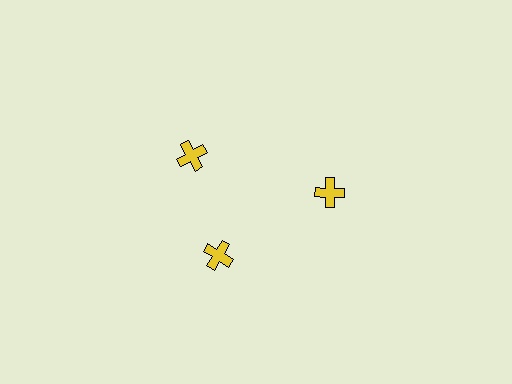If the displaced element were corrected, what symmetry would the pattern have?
It would have 3-fold rotational symmetry — the pattern would map onto itself every 120 degrees.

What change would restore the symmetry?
The symmetry would be restored by rotating it back into even spacing with its neighbors so that all 3 crosses sit at equal angles and equal distance from the center.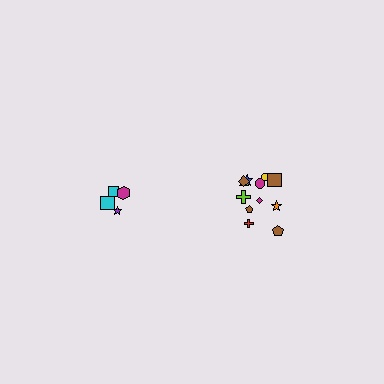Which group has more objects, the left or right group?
The right group.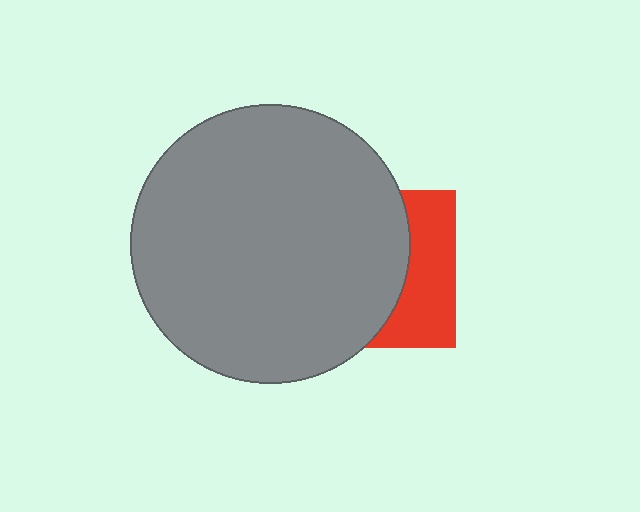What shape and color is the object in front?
The object in front is a gray circle.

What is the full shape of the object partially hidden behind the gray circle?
The partially hidden object is a red square.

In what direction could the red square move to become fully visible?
The red square could move right. That would shift it out from behind the gray circle entirely.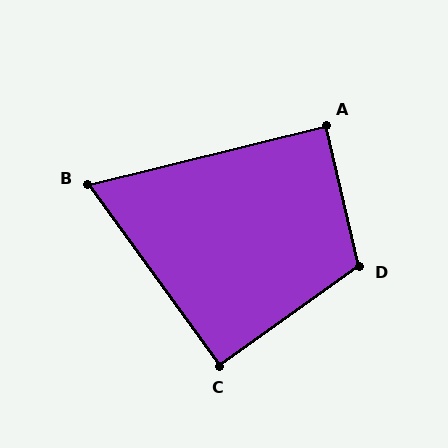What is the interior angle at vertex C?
Approximately 91 degrees (approximately right).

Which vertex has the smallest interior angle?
B, at approximately 68 degrees.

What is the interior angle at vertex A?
Approximately 89 degrees (approximately right).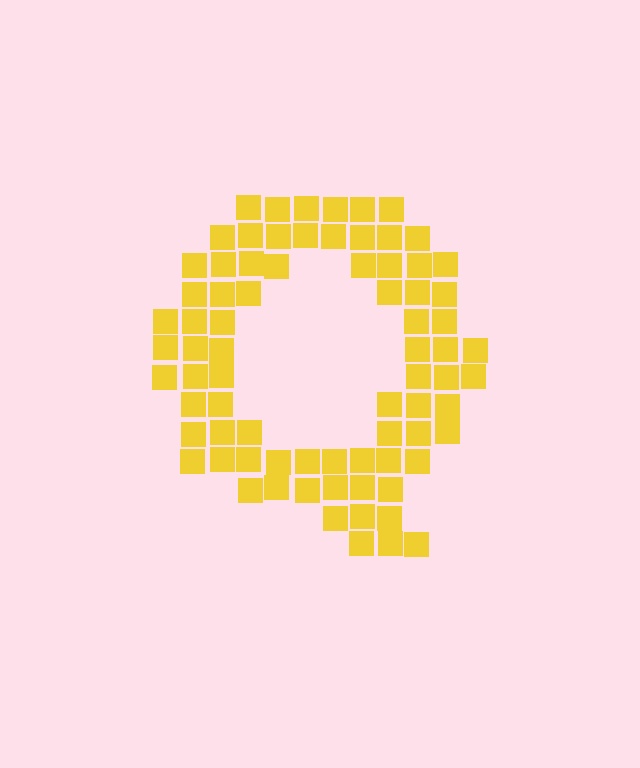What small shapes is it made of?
It is made of small squares.